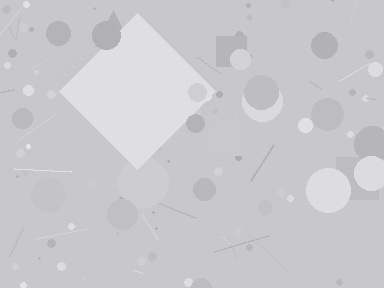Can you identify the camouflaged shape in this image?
The camouflaged shape is a diamond.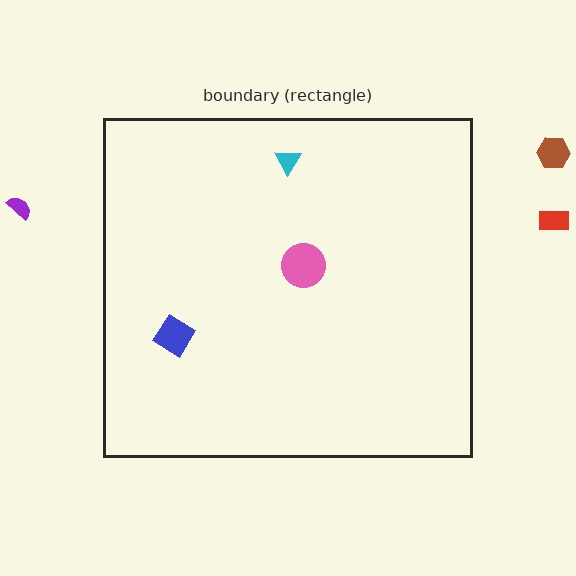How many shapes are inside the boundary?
3 inside, 3 outside.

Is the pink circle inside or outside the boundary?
Inside.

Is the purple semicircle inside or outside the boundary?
Outside.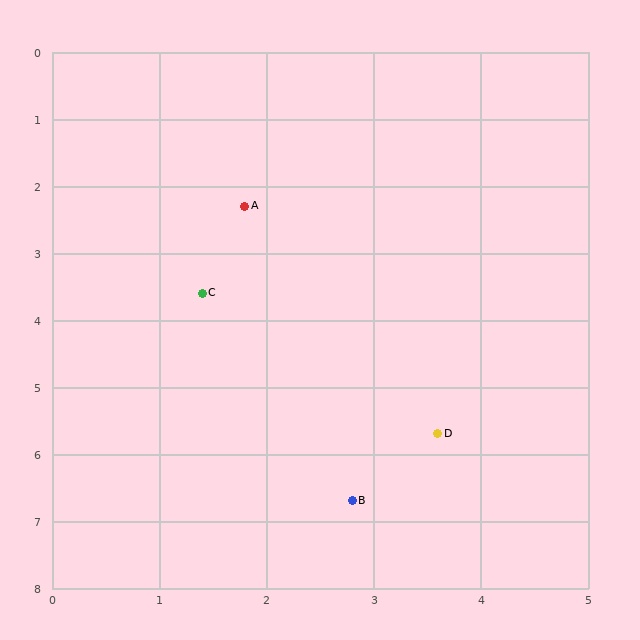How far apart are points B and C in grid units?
Points B and C are about 3.4 grid units apart.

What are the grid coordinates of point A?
Point A is at approximately (1.8, 2.3).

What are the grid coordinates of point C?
Point C is at approximately (1.4, 3.6).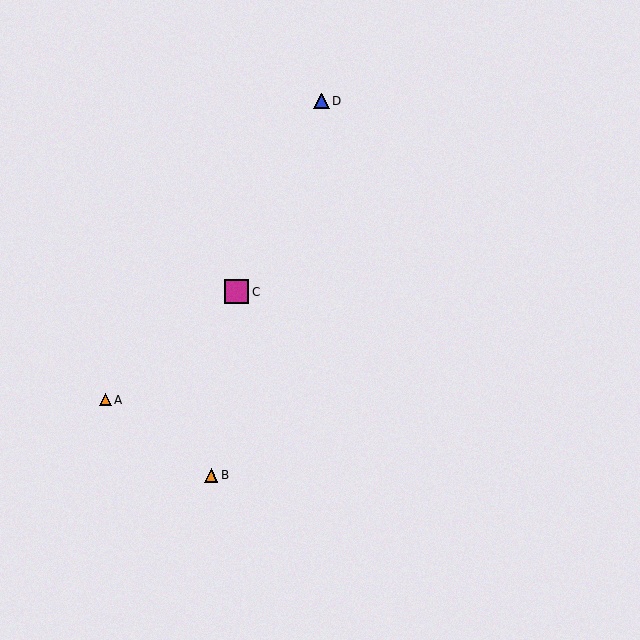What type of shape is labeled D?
Shape D is a blue triangle.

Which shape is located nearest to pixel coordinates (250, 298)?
The magenta square (labeled C) at (237, 292) is nearest to that location.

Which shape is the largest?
The magenta square (labeled C) is the largest.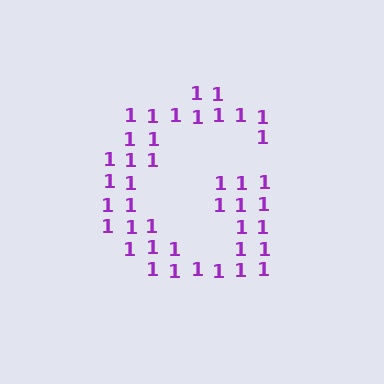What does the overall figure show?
The overall figure shows the letter G.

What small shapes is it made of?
It is made of small digit 1's.